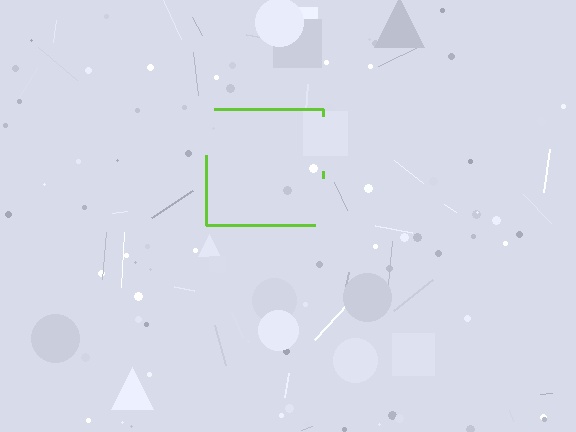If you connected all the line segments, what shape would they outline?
They would outline a square.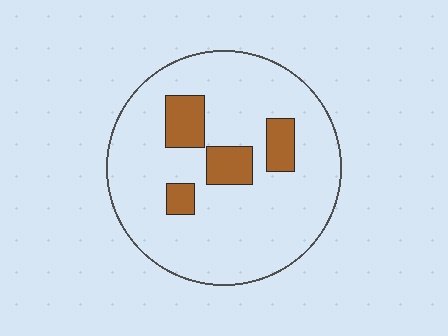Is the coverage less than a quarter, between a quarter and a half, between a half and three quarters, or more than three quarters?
Less than a quarter.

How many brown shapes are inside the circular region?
4.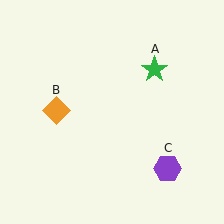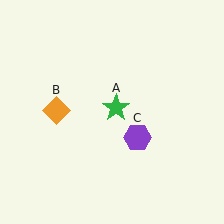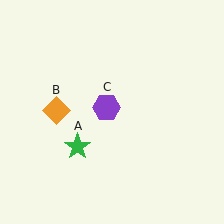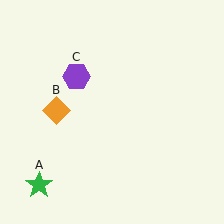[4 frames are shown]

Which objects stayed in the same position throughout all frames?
Orange diamond (object B) remained stationary.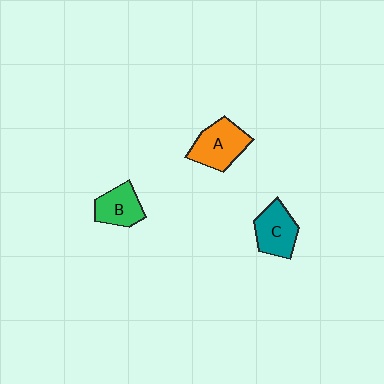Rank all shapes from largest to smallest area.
From largest to smallest: A (orange), C (teal), B (green).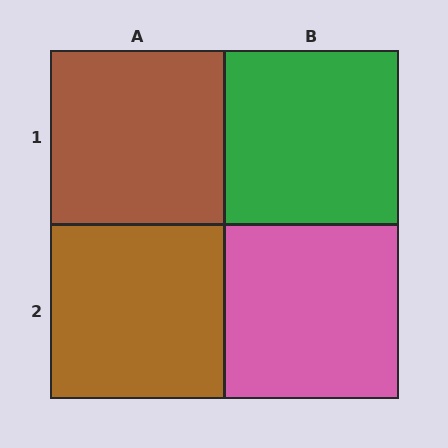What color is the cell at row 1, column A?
Brown.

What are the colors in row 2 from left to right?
Brown, pink.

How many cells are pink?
1 cell is pink.